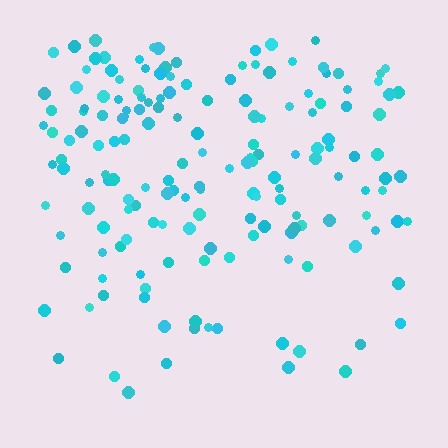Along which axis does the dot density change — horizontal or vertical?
Vertical.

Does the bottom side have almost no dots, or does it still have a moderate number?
Still a moderate number, just noticeably fewer than the top.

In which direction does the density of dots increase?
From bottom to top, with the top side densest.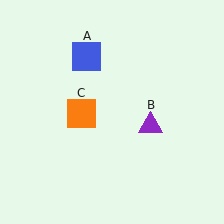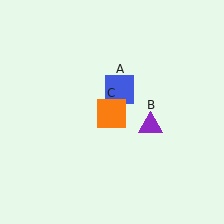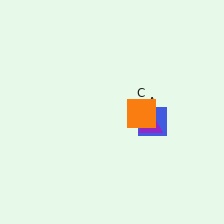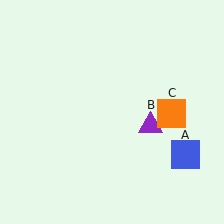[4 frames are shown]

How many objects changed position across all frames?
2 objects changed position: blue square (object A), orange square (object C).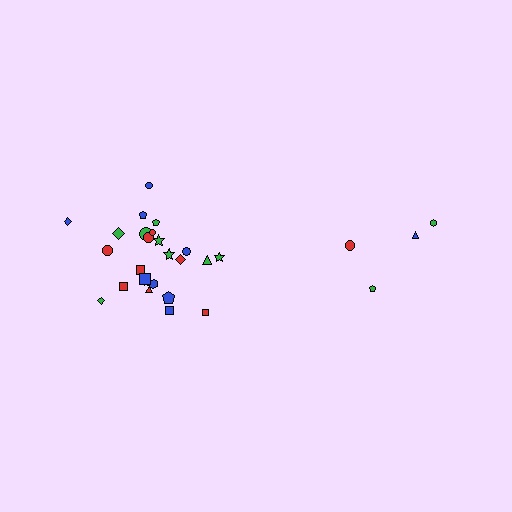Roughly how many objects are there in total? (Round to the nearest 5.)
Roughly 30 objects in total.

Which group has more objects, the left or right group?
The left group.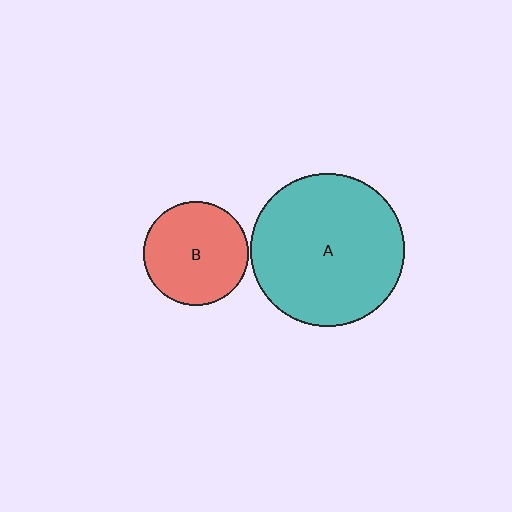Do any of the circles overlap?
No, none of the circles overlap.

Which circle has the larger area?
Circle A (teal).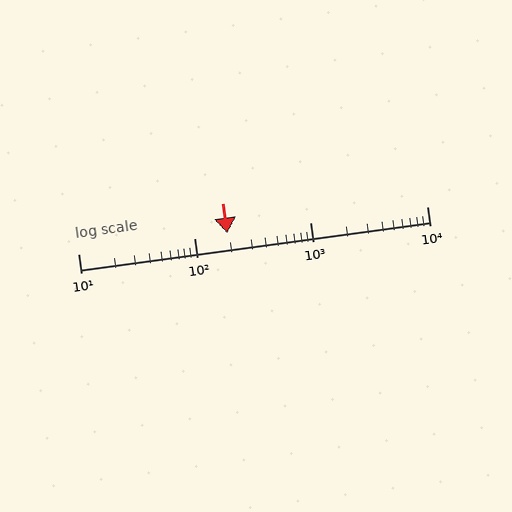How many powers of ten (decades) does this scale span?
The scale spans 3 decades, from 10 to 10000.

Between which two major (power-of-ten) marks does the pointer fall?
The pointer is between 100 and 1000.